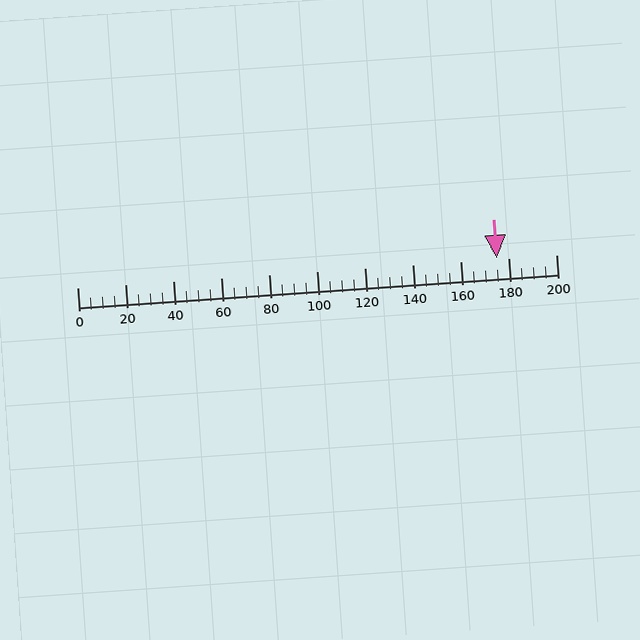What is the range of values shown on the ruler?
The ruler shows values from 0 to 200.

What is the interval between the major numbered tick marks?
The major tick marks are spaced 20 units apart.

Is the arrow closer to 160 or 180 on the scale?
The arrow is closer to 180.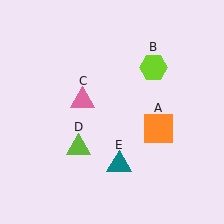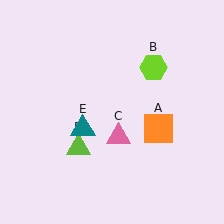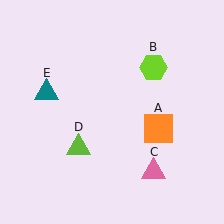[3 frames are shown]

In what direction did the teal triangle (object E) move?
The teal triangle (object E) moved up and to the left.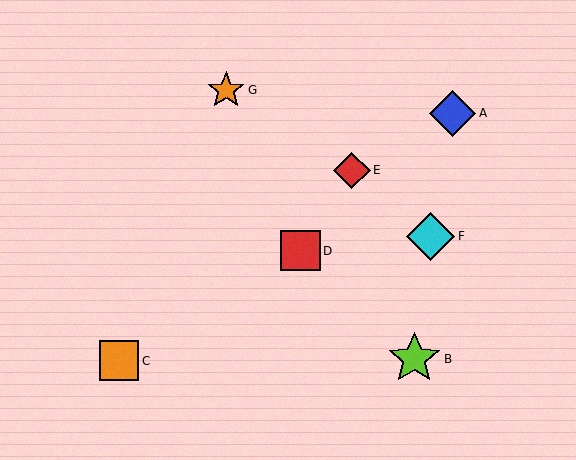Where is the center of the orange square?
The center of the orange square is at (119, 361).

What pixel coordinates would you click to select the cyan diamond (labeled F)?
Click at (431, 236) to select the cyan diamond F.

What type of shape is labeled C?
Shape C is an orange square.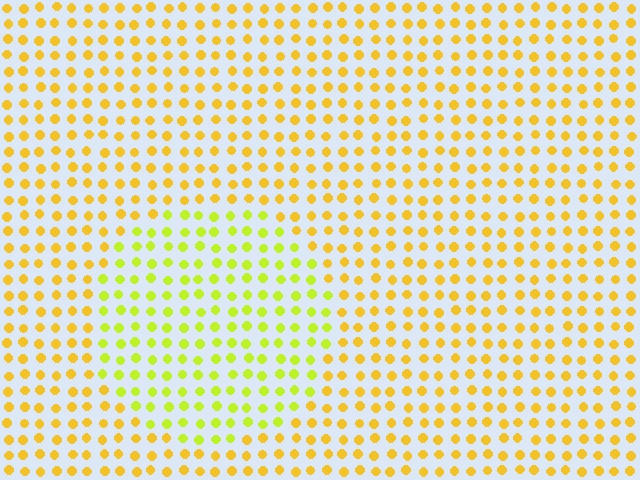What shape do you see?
I see a circle.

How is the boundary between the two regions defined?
The boundary is defined purely by a slight shift in hue (about 30 degrees). Spacing, size, and orientation are identical on both sides.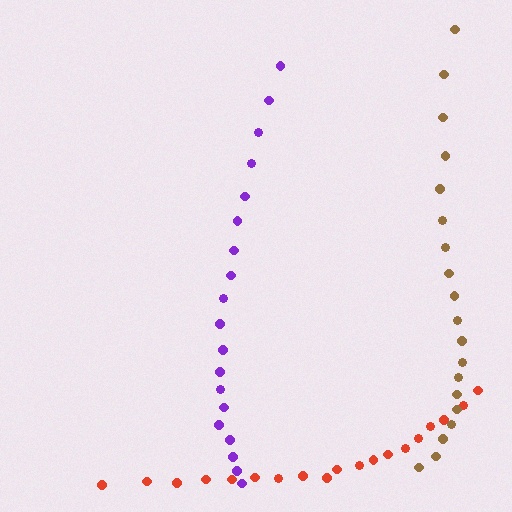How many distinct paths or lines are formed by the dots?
There are 3 distinct paths.